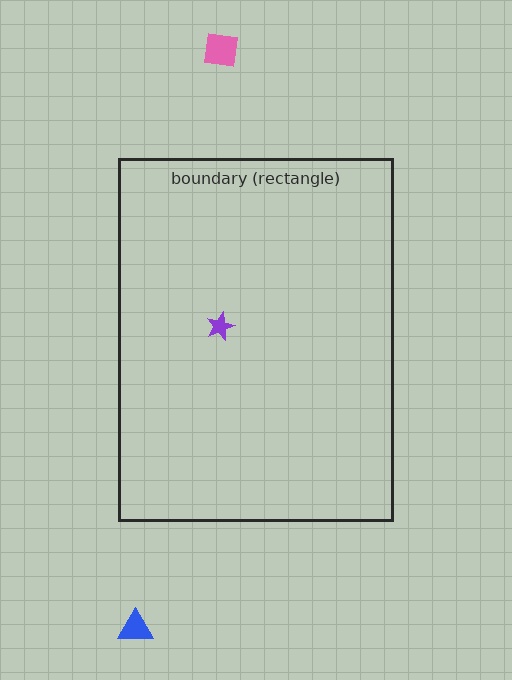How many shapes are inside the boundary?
1 inside, 2 outside.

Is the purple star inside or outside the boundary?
Inside.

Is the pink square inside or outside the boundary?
Outside.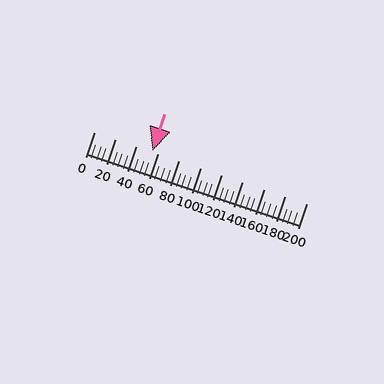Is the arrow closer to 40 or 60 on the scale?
The arrow is closer to 60.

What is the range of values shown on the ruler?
The ruler shows values from 0 to 200.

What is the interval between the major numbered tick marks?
The major tick marks are spaced 20 units apart.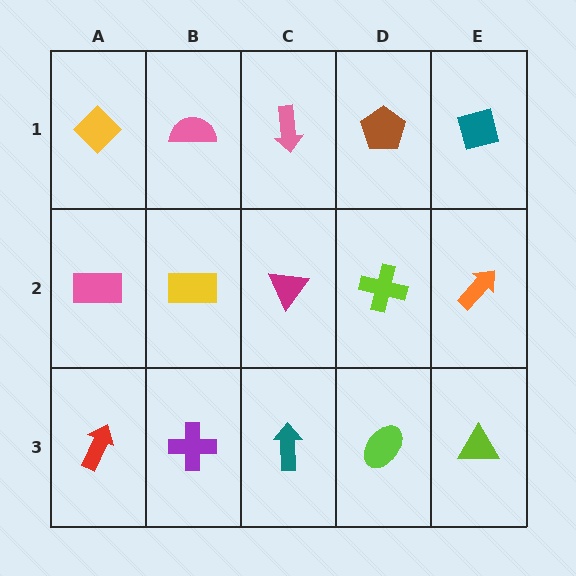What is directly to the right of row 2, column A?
A yellow rectangle.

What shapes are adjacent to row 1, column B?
A yellow rectangle (row 2, column B), a yellow diamond (row 1, column A), a pink arrow (row 1, column C).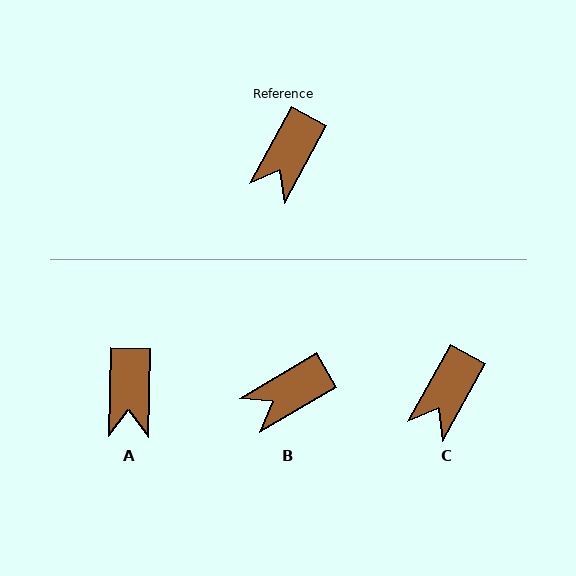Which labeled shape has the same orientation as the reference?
C.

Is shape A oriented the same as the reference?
No, it is off by about 28 degrees.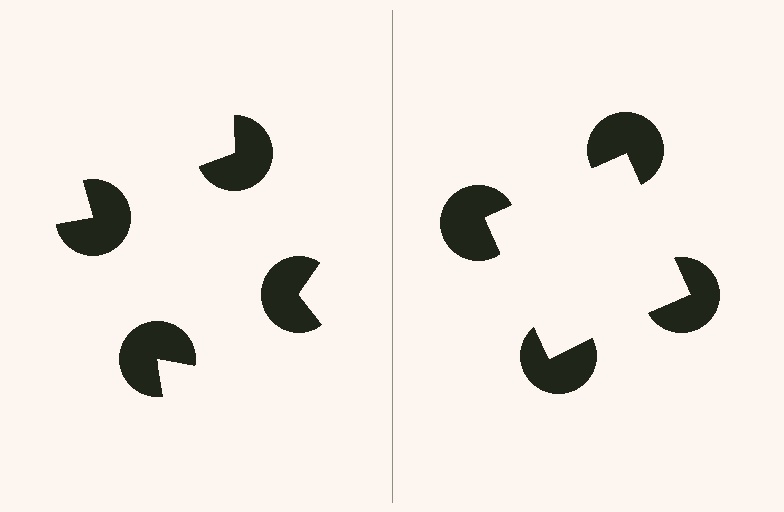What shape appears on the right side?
An illusory square.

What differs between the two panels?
The pac-man discs are positioned identically on both sides; only the wedge orientations differ. On the right they align to a square; on the left they are misaligned.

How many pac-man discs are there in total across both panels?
8 — 4 on each side.